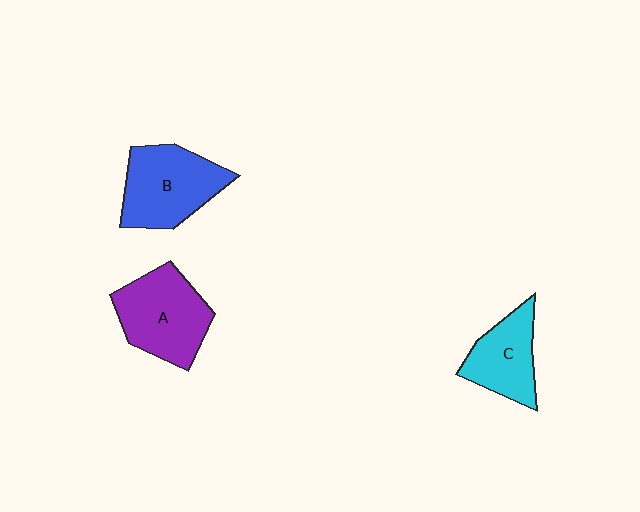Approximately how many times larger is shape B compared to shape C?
Approximately 1.4 times.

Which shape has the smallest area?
Shape C (cyan).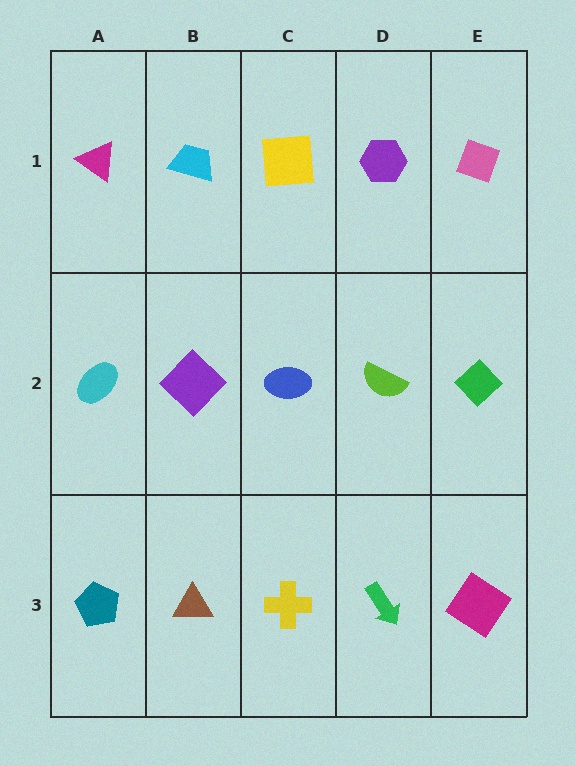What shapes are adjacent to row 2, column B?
A cyan trapezoid (row 1, column B), a brown triangle (row 3, column B), a cyan ellipse (row 2, column A), a blue ellipse (row 2, column C).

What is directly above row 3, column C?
A blue ellipse.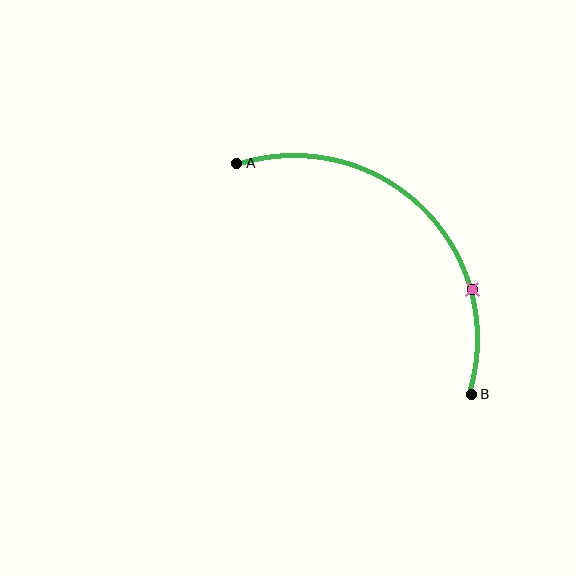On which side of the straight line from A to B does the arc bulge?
The arc bulges above and to the right of the straight line connecting A and B.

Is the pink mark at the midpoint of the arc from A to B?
No. The pink mark lies on the arc but is closer to endpoint B. The arc midpoint would be at the point on the curve equidistant along the arc from both A and B.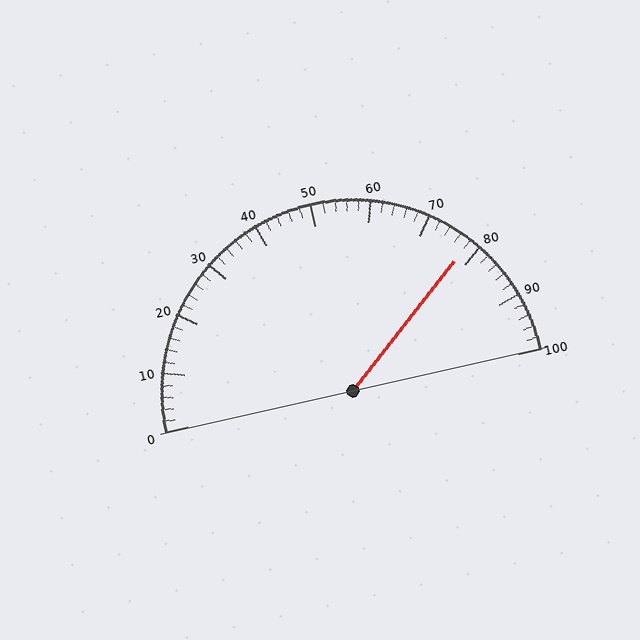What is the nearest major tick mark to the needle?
The nearest major tick mark is 80.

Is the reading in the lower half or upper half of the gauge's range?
The reading is in the upper half of the range (0 to 100).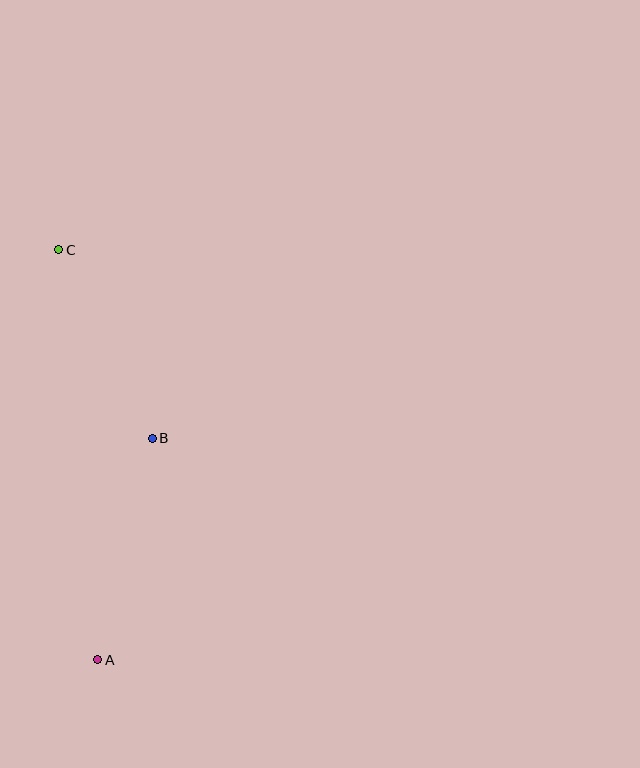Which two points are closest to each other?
Points B and C are closest to each other.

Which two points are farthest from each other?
Points A and C are farthest from each other.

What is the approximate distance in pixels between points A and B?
The distance between A and B is approximately 228 pixels.